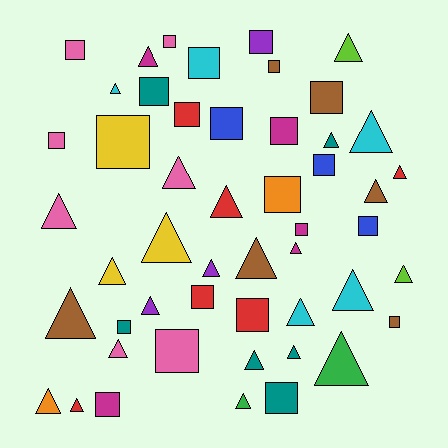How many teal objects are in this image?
There are 6 teal objects.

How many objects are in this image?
There are 50 objects.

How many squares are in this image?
There are 23 squares.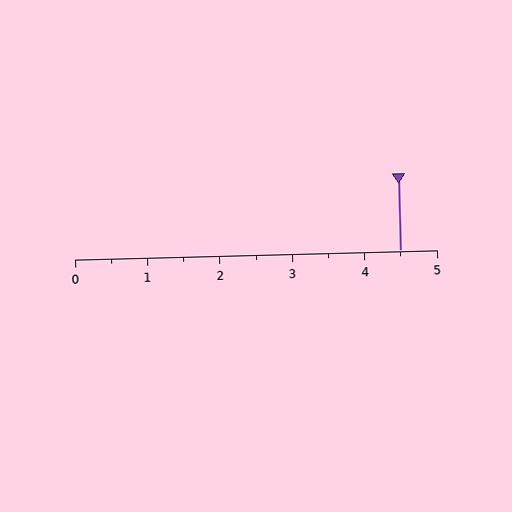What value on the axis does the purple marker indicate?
The marker indicates approximately 4.5.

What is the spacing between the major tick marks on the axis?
The major ticks are spaced 1 apart.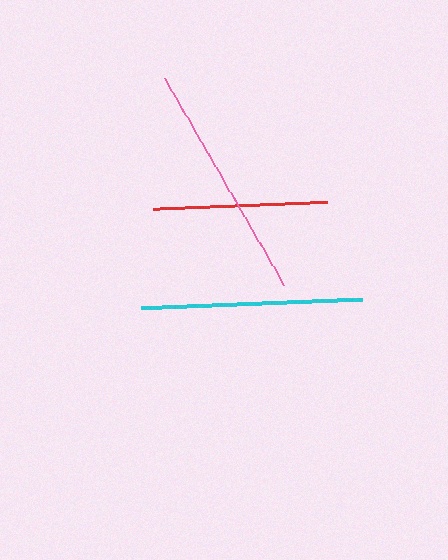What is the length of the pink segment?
The pink segment is approximately 238 pixels long.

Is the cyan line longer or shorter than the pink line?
The pink line is longer than the cyan line.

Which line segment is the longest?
The pink line is the longest at approximately 238 pixels.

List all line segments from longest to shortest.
From longest to shortest: pink, cyan, red.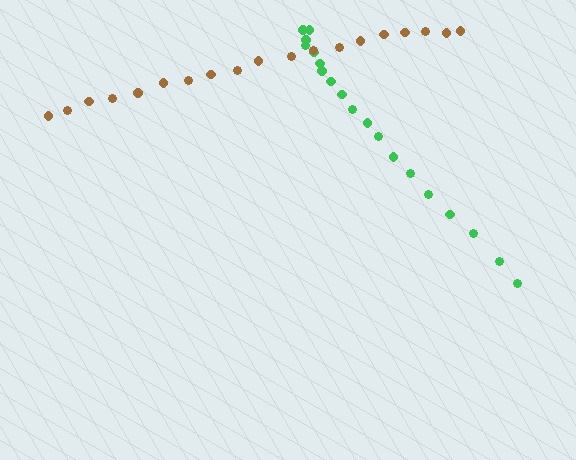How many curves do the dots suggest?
There are 2 distinct paths.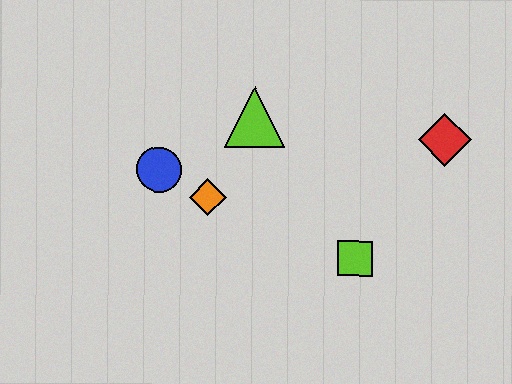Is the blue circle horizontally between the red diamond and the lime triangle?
No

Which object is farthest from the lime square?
The blue circle is farthest from the lime square.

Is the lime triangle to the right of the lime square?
No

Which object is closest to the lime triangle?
The orange diamond is closest to the lime triangle.